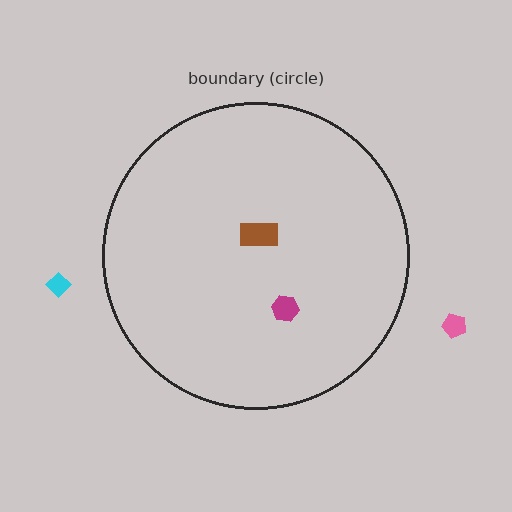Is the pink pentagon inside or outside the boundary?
Outside.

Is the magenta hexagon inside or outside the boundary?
Inside.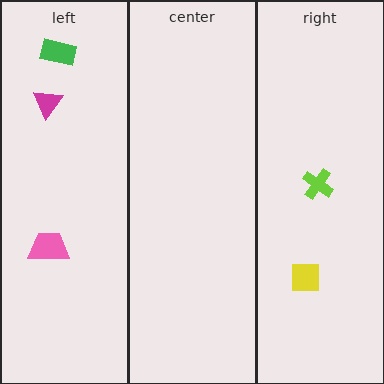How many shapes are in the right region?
2.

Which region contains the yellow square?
The right region.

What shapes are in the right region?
The lime cross, the yellow square.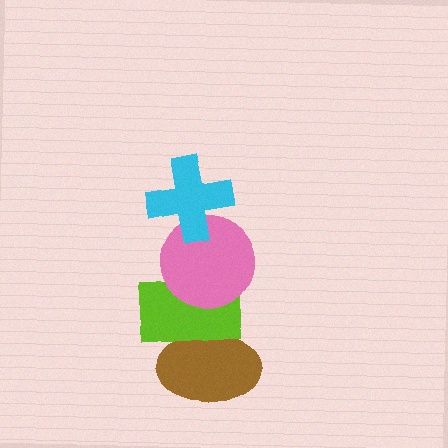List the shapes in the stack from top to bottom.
From top to bottom: the cyan cross, the pink circle, the lime rectangle, the brown ellipse.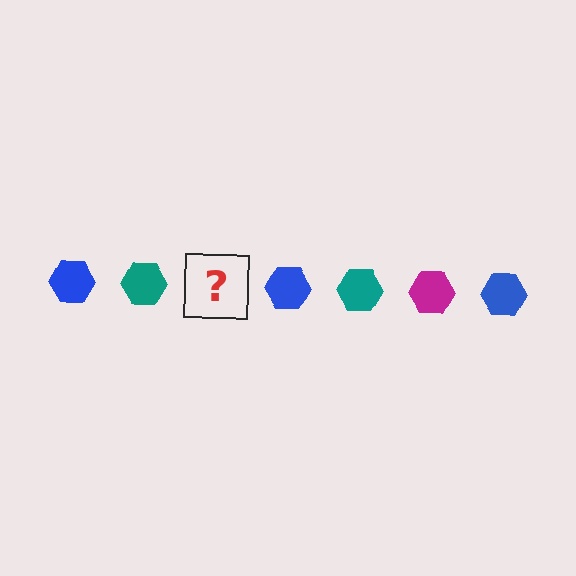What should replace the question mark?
The question mark should be replaced with a magenta hexagon.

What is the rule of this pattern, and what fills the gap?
The rule is that the pattern cycles through blue, teal, magenta hexagons. The gap should be filled with a magenta hexagon.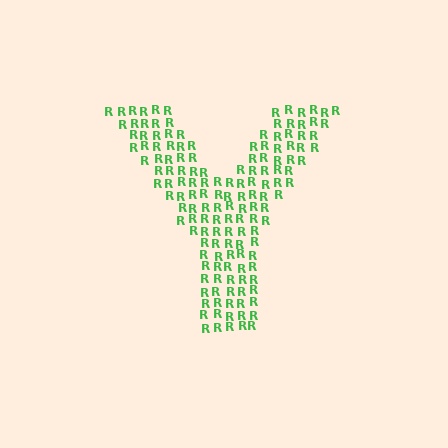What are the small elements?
The small elements are letter R's.